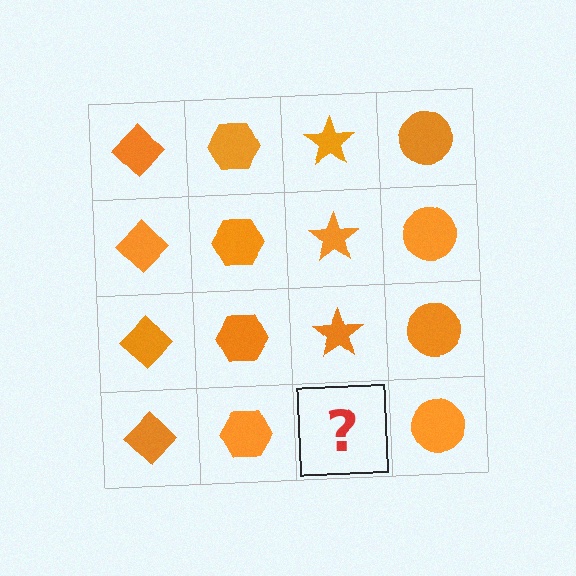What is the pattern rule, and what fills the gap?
The rule is that each column has a consistent shape. The gap should be filled with an orange star.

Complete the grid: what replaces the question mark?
The question mark should be replaced with an orange star.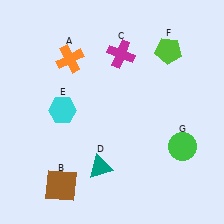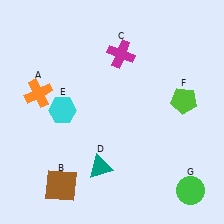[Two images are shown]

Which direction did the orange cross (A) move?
The orange cross (A) moved down.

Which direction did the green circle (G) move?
The green circle (G) moved down.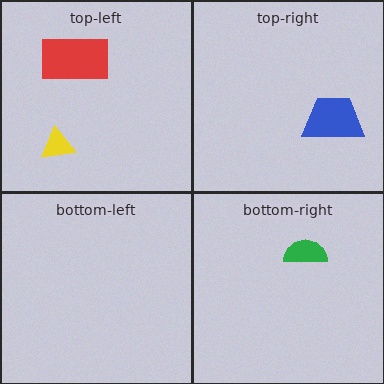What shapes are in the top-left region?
The yellow triangle, the red rectangle.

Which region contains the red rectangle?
The top-left region.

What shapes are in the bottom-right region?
The green semicircle.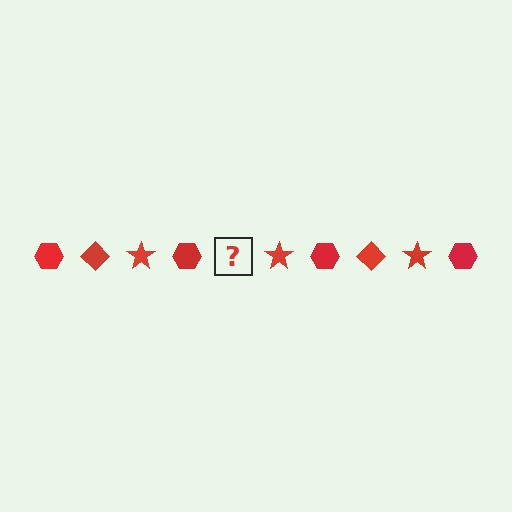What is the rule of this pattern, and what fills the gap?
The rule is that the pattern cycles through hexagon, diamond, star shapes in red. The gap should be filled with a red diamond.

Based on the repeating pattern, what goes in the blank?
The blank should be a red diamond.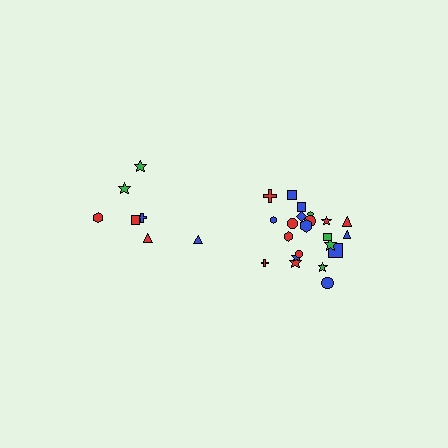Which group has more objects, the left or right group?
The right group.